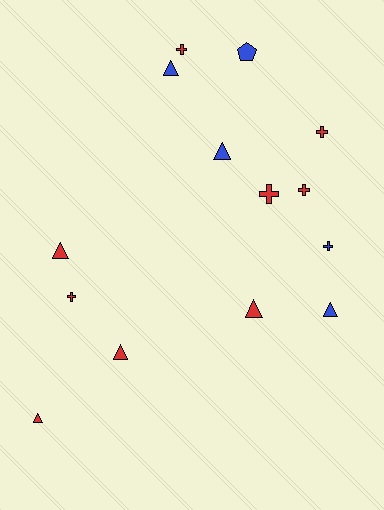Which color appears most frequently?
Red, with 9 objects.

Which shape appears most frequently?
Triangle, with 7 objects.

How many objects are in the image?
There are 14 objects.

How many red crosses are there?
There are 5 red crosses.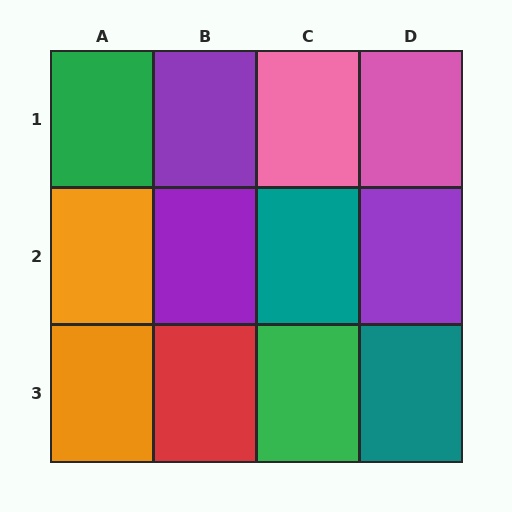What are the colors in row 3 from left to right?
Orange, red, green, teal.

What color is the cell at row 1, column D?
Pink.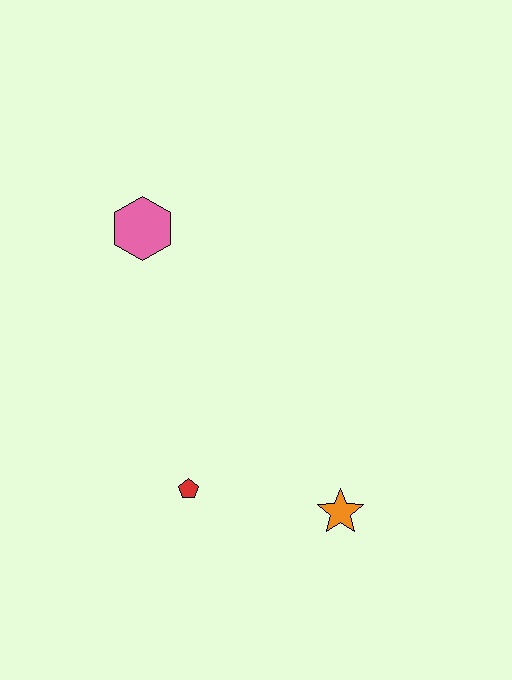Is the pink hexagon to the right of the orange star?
No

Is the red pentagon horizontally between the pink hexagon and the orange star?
Yes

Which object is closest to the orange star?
The red pentagon is closest to the orange star.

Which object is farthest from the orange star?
The pink hexagon is farthest from the orange star.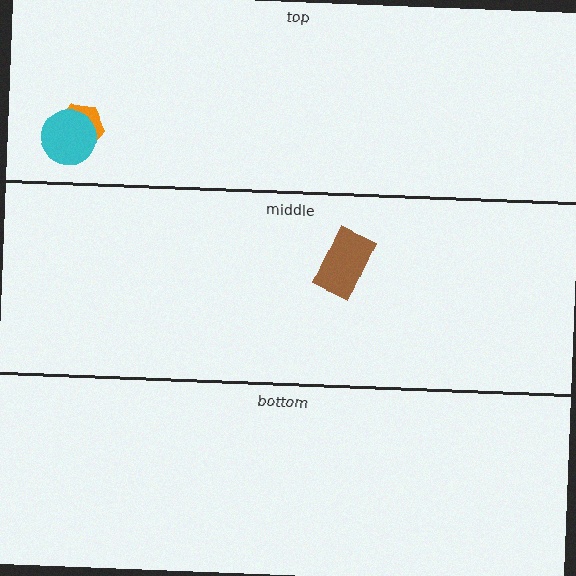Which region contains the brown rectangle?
The middle region.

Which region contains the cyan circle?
The top region.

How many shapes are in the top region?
2.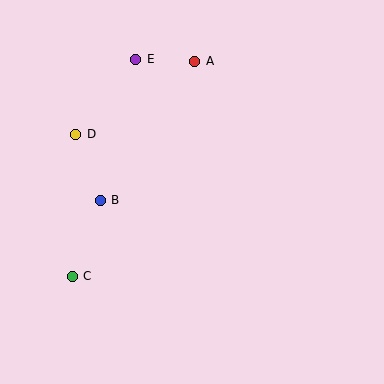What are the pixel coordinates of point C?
Point C is at (72, 276).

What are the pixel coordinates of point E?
Point E is at (136, 59).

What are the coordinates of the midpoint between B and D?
The midpoint between B and D is at (88, 167).